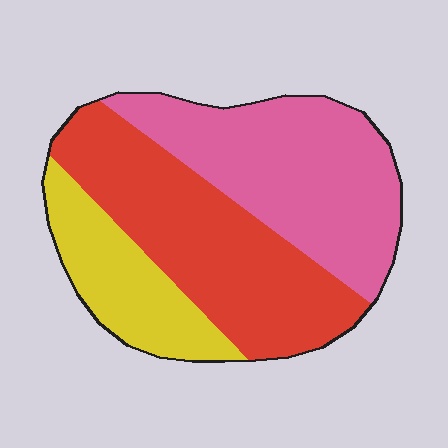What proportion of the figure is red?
Red takes up between a quarter and a half of the figure.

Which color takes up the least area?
Yellow, at roughly 20%.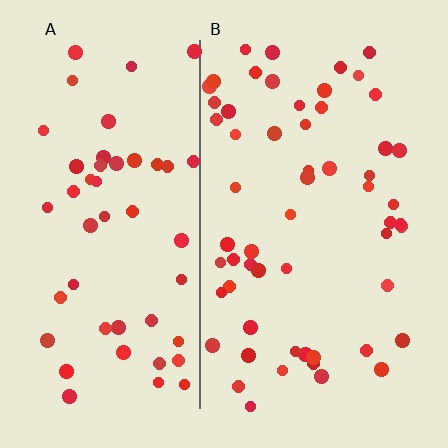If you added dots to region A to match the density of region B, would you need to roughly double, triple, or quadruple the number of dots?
Approximately double.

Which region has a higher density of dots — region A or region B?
B (the right).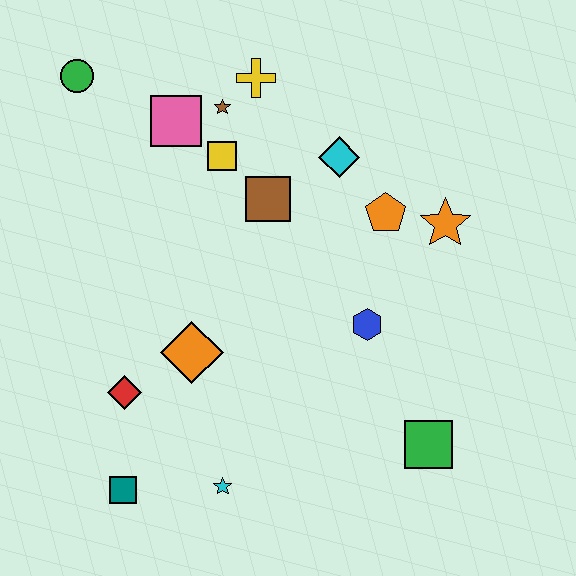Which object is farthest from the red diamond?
The orange star is farthest from the red diamond.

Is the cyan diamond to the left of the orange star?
Yes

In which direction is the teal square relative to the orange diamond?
The teal square is below the orange diamond.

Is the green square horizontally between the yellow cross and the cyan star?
No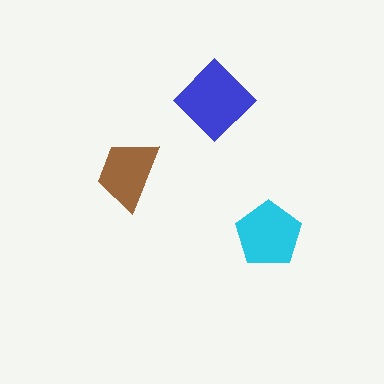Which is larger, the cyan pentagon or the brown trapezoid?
The cyan pentagon.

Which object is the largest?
The blue diamond.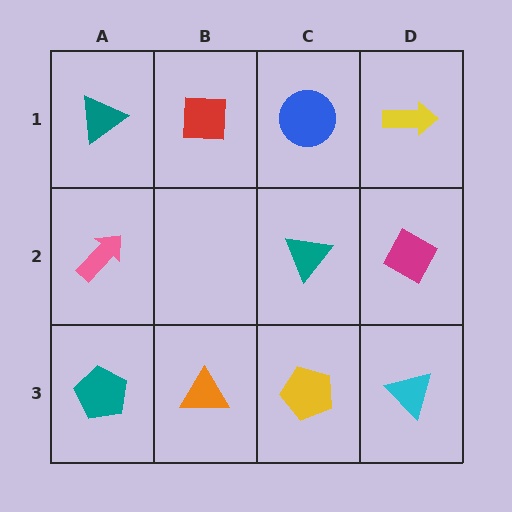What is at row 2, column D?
A magenta diamond.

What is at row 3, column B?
An orange triangle.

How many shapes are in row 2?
3 shapes.